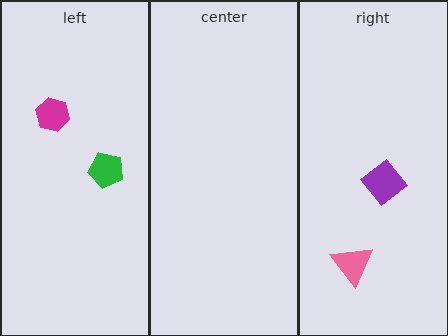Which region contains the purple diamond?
The right region.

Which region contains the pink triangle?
The right region.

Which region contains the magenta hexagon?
The left region.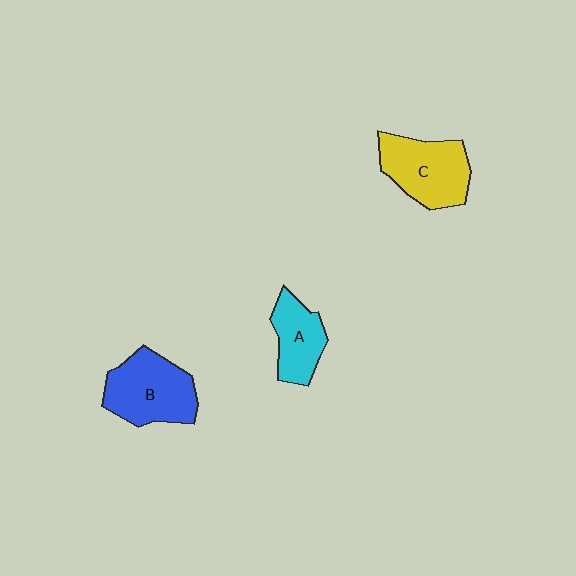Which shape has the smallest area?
Shape A (cyan).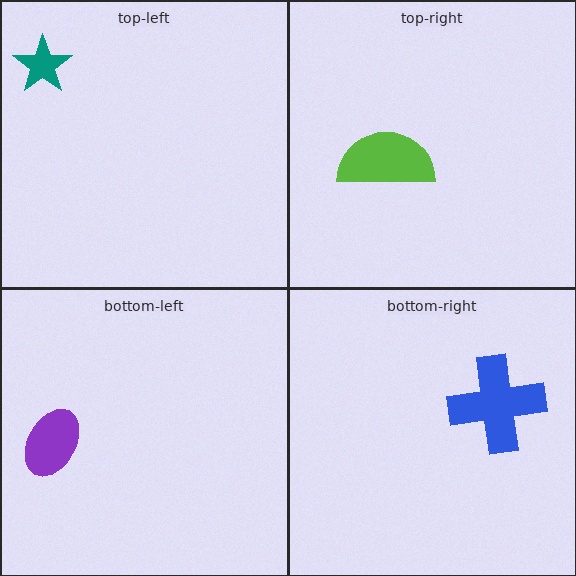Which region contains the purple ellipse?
The bottom-left region.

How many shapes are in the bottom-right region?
1.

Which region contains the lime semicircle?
The top-right region.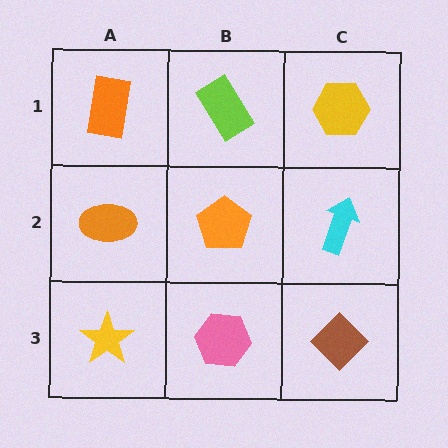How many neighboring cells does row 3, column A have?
2.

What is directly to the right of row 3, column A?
A pink hexagon.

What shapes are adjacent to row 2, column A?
An orange rectangle (row 1, column A), a yellow star (row 3, column A), an orange pentagon (row 2, column B).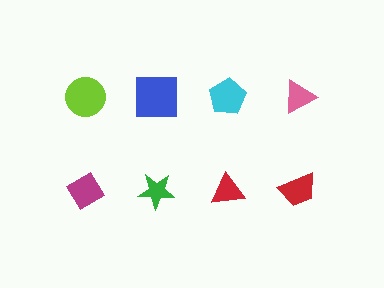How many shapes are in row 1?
4 shapes.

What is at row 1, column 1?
A lime circle.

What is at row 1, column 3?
A cyan pentagon.